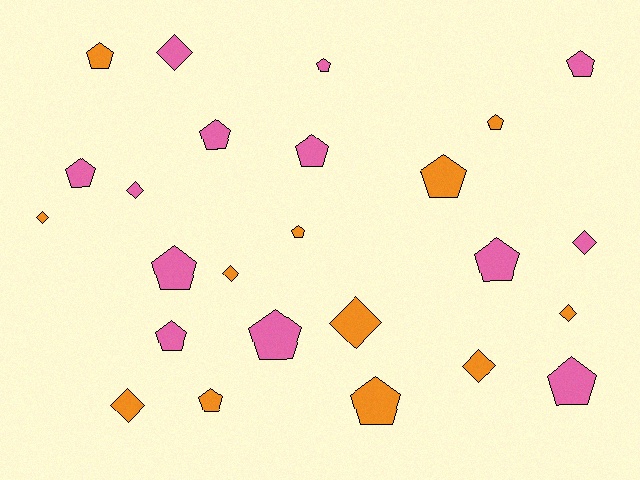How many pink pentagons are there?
There are 10 pink pentagons.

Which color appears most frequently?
Pink, with 13 objects.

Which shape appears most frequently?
Pentagon, with 16 objects.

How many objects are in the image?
There are 25 objects.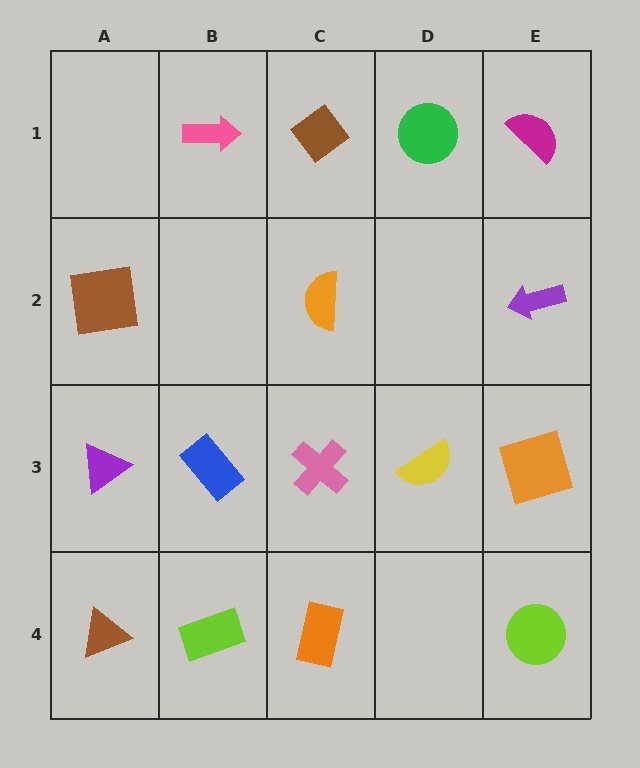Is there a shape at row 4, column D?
No, that cell is empty.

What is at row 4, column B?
A lime rectangle.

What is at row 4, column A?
A brown triangle.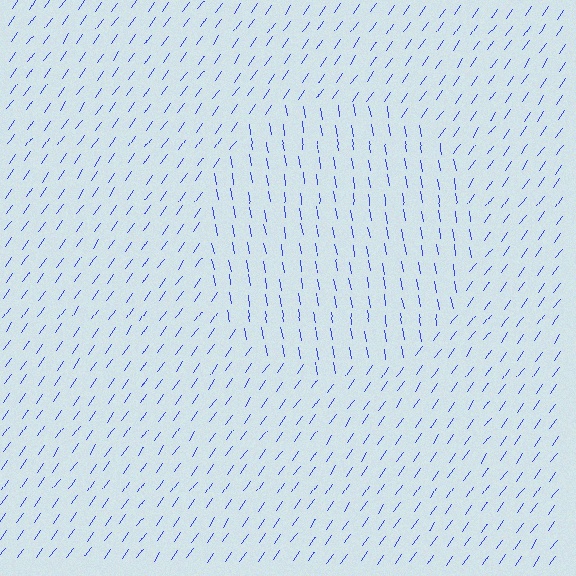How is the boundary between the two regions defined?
The boundary is defined purely by a change in line orientation (approximately 45 degrees difference). All lines are the same color and thickness.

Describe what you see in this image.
The image is filled with small blue line segments. A circle region in the image has lines oriented differently from the surrounding lines, creating a visible texture boundary.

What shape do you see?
I see a circle.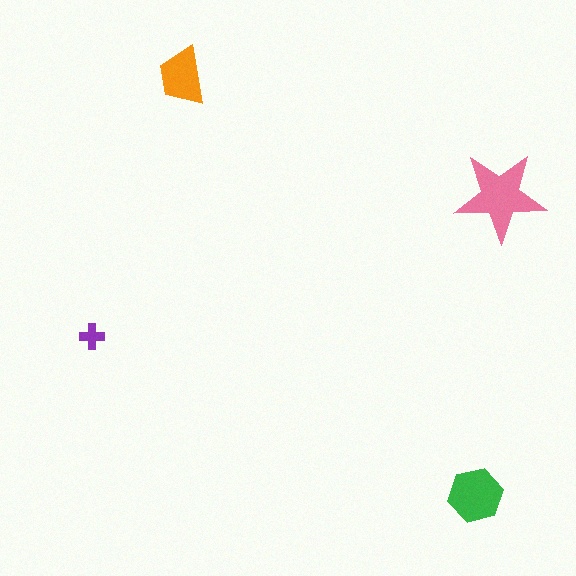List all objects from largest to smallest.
The pink star, the green hexagon, the orange trapezoid, the purple cross.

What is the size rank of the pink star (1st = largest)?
1st.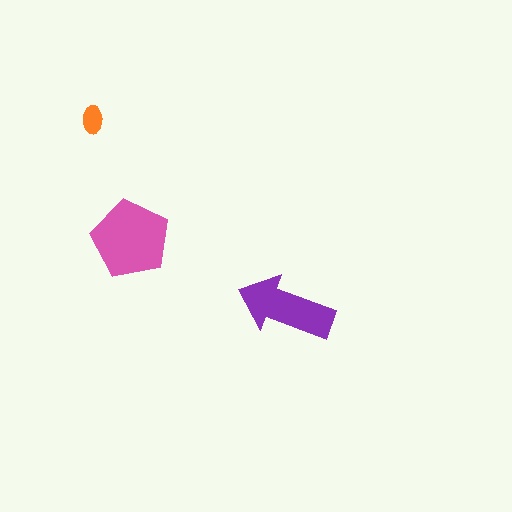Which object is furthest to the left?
The orange ellipse is leftmost.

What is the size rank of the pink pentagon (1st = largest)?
1st.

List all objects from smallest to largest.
The orange ellipse, the purple arrow, the pink pentagon.